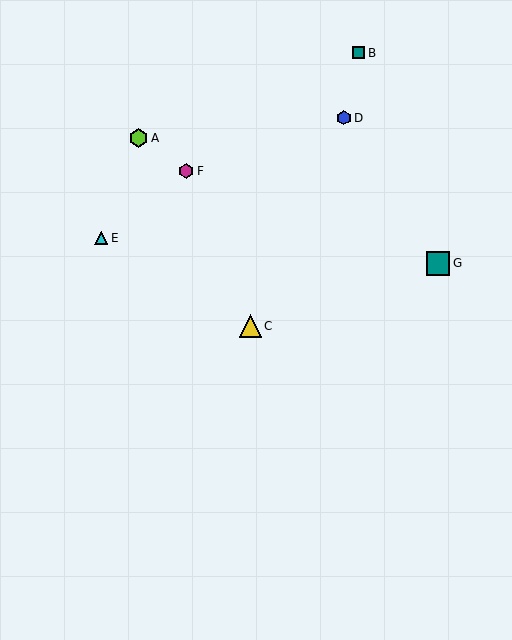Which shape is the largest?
The teal square (labeled G) is the largest.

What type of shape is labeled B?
Shape B is a teal square.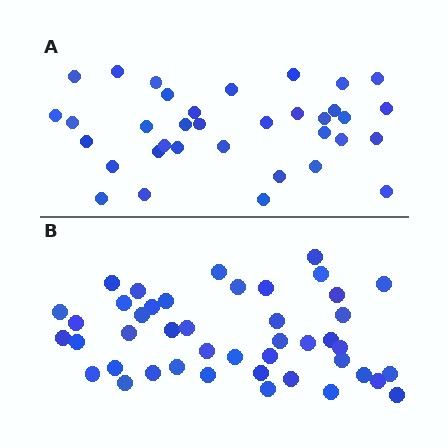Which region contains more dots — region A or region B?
Region B (the bottom region) has more dots.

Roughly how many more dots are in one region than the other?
Region B has roughly 8 or so more dots than region A.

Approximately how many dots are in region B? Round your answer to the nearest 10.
About 40 dots. (The exact count is 44, which rounds to 40.)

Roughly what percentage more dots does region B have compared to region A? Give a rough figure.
About 25% more.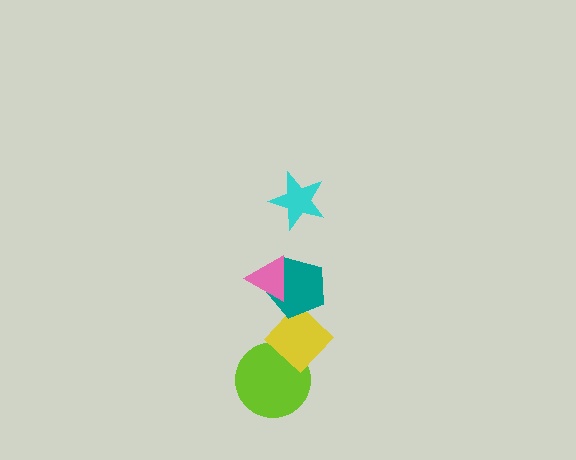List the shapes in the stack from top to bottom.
From top to bottom: the cyan star, the pink triangle, the teal pentagon, the yellow diamond, the lime circle.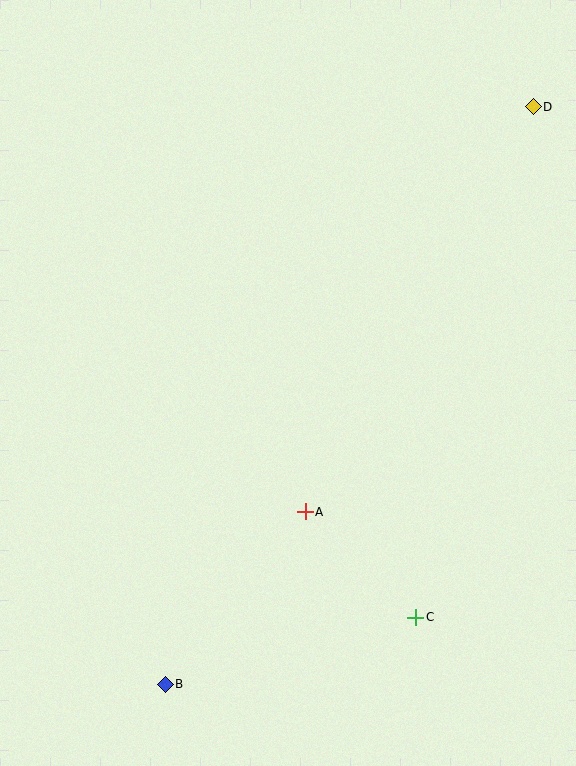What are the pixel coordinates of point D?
Point D is at (533, 107).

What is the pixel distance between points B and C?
The distance between B and C is 259 pixels.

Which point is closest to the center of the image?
Point A at (305, 512) is closest to the center.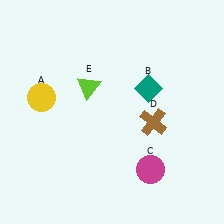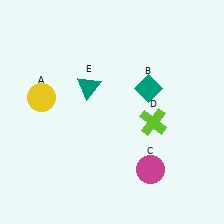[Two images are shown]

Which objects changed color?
D changed from brown to lime. E changed from lime to teal.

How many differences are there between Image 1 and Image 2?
There are 2 differences between the two images.